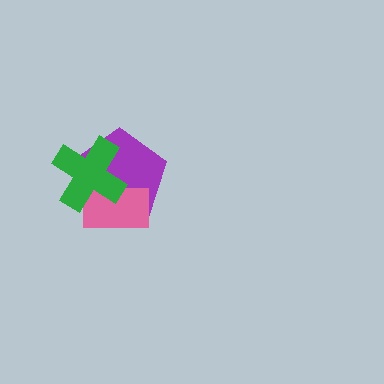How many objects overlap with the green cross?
2 objects overlap with the green cross.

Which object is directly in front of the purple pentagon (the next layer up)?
The pink rectangle is directly in front of the purple pentagon.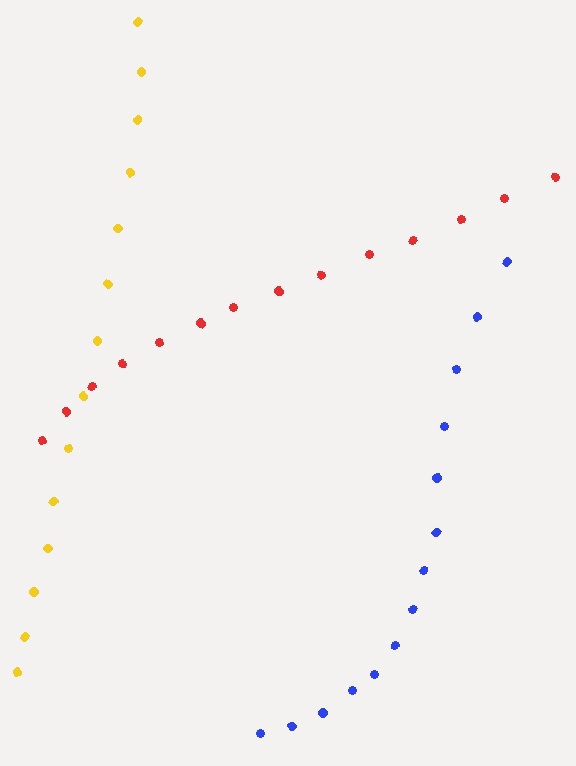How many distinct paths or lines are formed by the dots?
There are 3 distinct paths.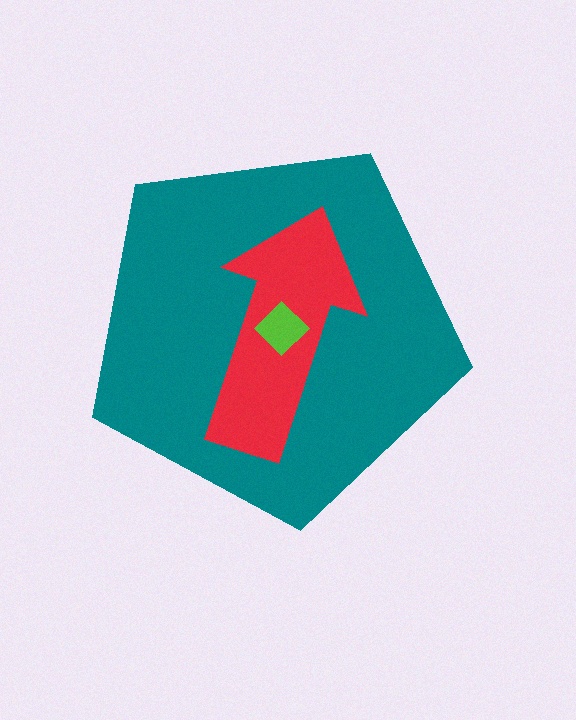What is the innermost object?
The lime diamond.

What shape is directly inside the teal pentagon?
The red arrow.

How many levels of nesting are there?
3.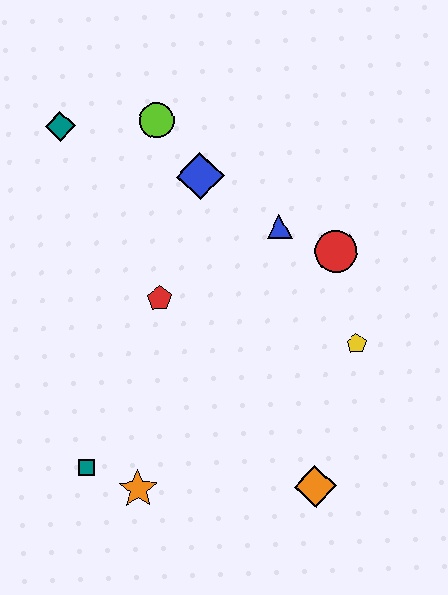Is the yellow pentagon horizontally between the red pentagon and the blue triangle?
No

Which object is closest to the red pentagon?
The blue diamond is closest to the red pentagon.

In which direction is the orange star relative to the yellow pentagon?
The orange star is to the left of the yellow pentagon.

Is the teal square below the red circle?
Yes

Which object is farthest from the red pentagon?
The orange diamond is farthest from the red pentagon.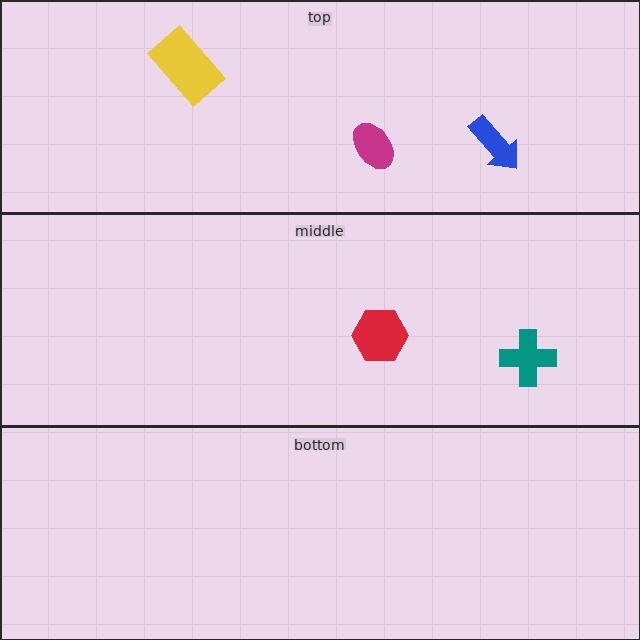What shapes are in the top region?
The magenta ellipse, the yellow rectangle, the blue arrow.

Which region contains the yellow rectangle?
The top region.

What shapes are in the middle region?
The teal cross, the red hexagon.